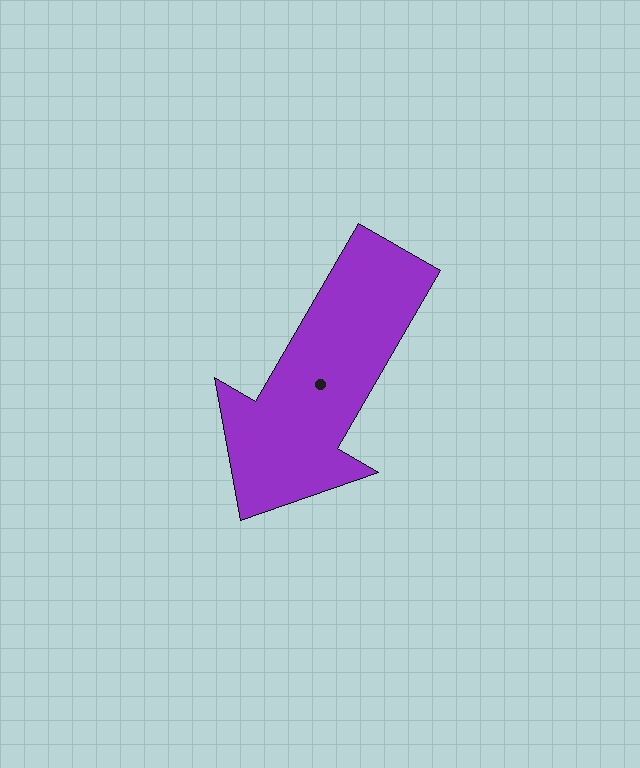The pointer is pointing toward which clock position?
Roughly 7 o'clock.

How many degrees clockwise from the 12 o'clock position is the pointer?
Approximately 210 degrees.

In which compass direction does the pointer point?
Southwest.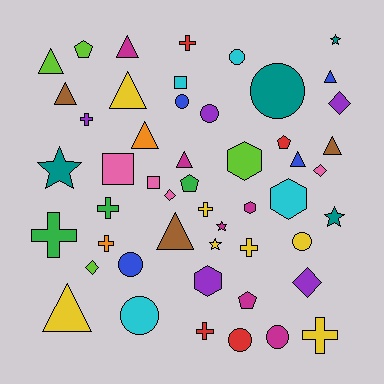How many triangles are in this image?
There are 11 triangles.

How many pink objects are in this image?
There are 4 pink objects.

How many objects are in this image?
There are 50 objects.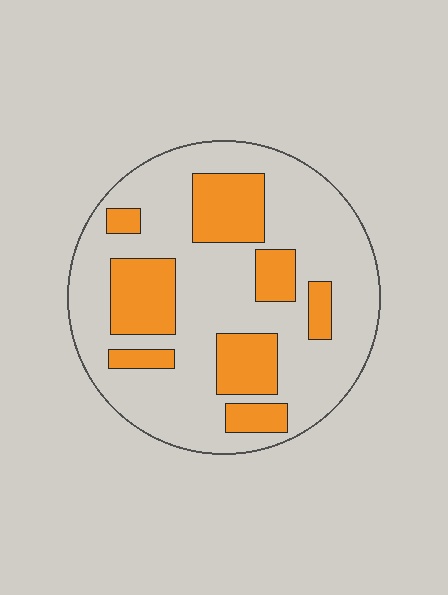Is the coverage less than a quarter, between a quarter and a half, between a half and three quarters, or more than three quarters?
Between a quarter and a half.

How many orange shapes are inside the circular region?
8.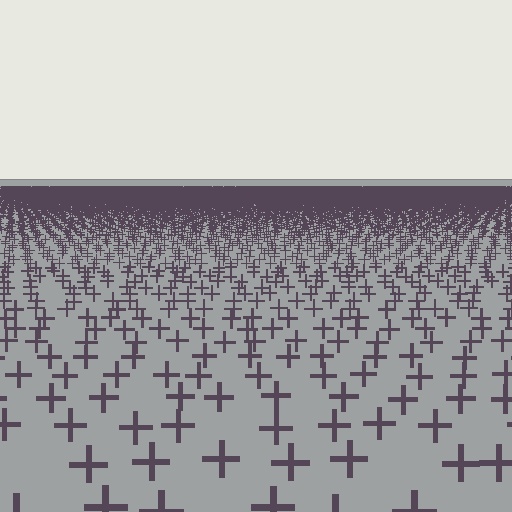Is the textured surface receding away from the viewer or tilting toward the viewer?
The surface is receding away from the viewer. Texture elements get smaller and denser toward the top.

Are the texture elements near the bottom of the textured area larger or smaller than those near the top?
Larger. Near the bottom, elements are closer to the viewer and appear at a bigger on-screen size.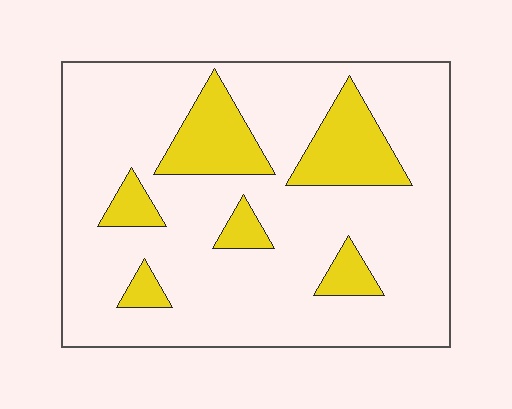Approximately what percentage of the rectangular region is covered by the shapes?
Approximately 20%.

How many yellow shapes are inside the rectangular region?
6.